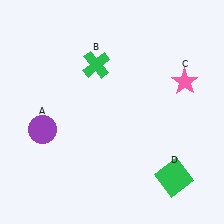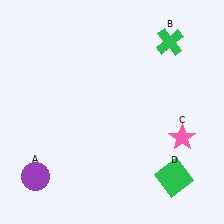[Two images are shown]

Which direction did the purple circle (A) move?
The purple circle (A) moved down.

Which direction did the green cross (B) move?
The green cross (B) moved right.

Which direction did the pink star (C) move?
The pink star (C) moved down.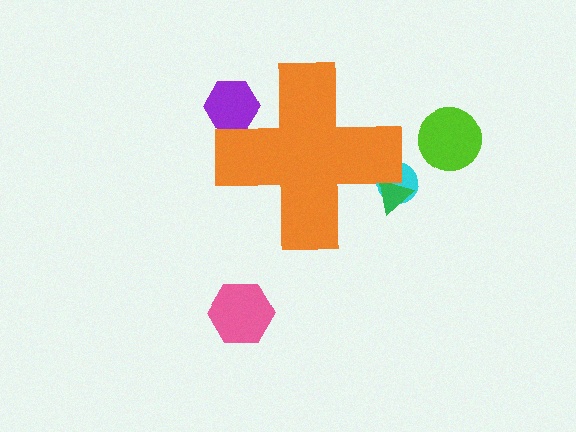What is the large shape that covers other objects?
An orange cross.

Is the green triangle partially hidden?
Yes, the green triangle is partially hidden behind the orange cross.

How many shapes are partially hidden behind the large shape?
3 shapes are partially hidden.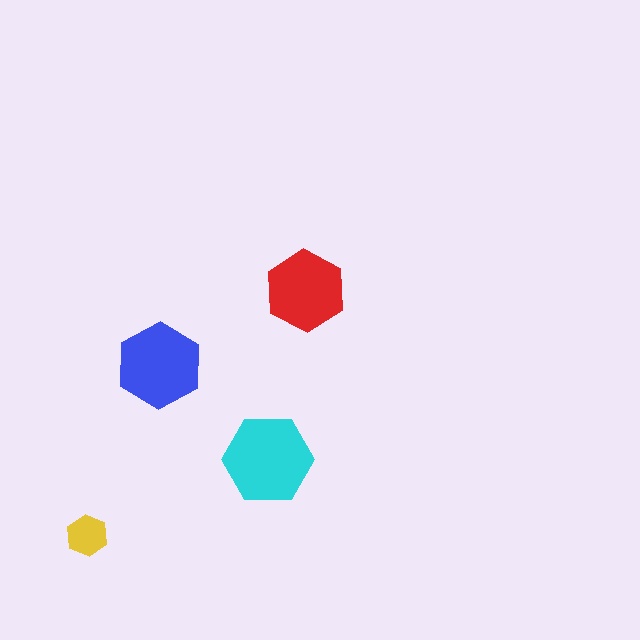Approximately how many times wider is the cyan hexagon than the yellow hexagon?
About 2 times wider.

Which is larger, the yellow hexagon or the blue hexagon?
The blue one.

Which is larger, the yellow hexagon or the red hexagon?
The red one.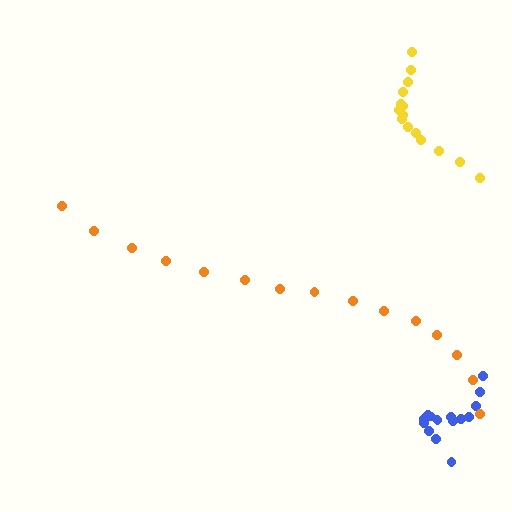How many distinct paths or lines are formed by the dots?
There are 3 distinct paths.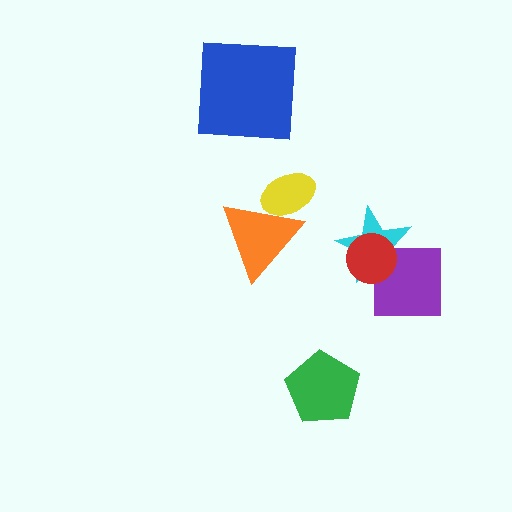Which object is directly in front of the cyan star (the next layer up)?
The purple square is directly in front of the cyan star.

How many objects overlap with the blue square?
0 objects overlap with the blue square.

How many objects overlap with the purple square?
2 objects overlap with the purple square.